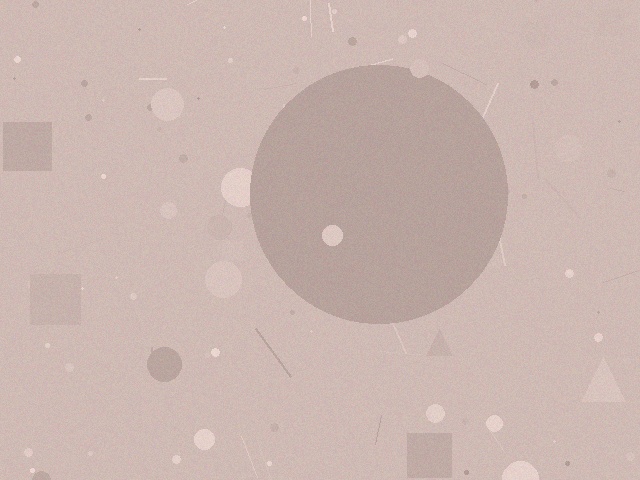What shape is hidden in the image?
A circle is hidden in the image.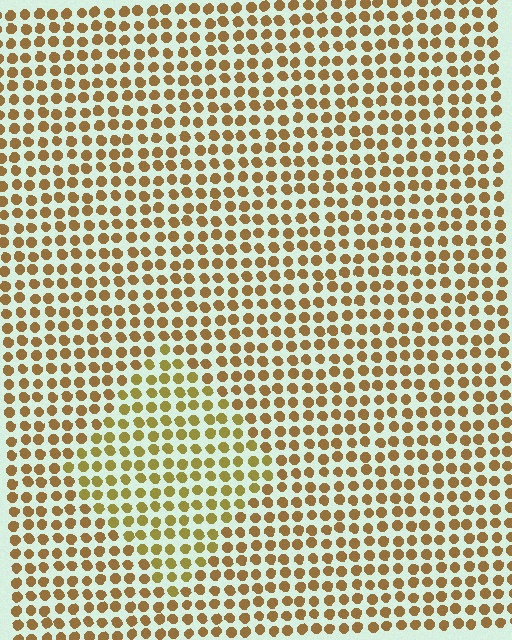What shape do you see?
I see a diamond.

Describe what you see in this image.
The image is filled with small brown elements in a uniform arrangement. A diamond-shaped region is visible where the elements are tinted to a slightly different hue, forming a subtle color boundary.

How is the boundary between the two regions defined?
The boundary is defined purely by a slight shift in hue (about 21 degrees). Spacing, size, and orientation are identical on both sides.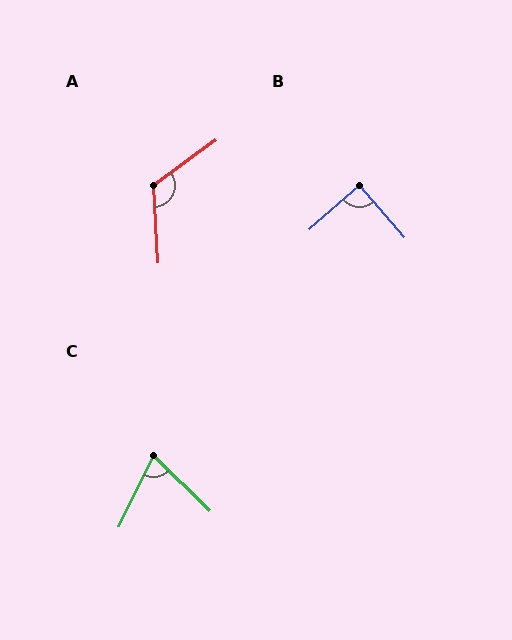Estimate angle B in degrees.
Approximately 89 degrees.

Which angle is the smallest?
C, at approximately 71 degrees.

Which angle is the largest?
A, at approximately 123 degrees.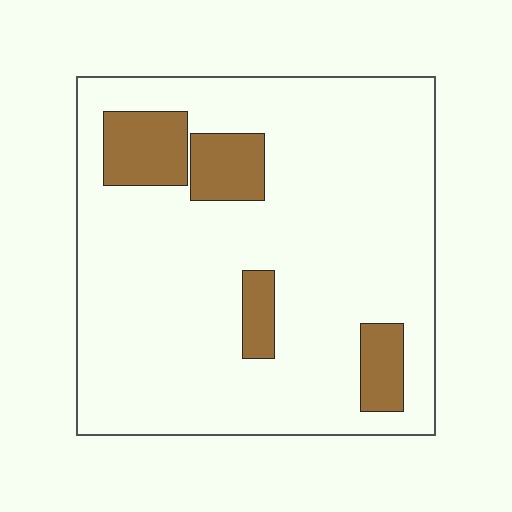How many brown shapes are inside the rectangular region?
4.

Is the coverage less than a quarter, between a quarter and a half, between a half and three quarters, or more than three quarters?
Less than a quarter.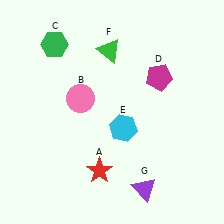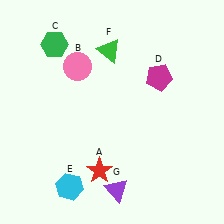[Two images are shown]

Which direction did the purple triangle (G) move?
The purple triangle (G) moved left.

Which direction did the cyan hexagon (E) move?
The cyan hexagon (E) moved down.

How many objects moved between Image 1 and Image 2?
3 objects moved between the two images.